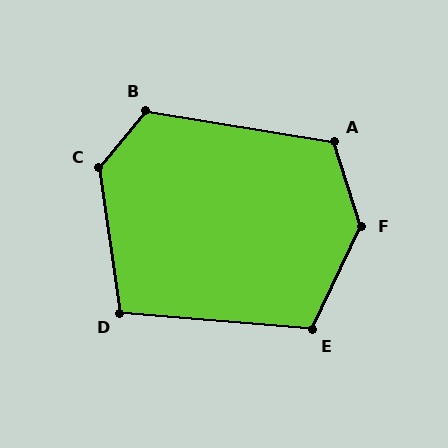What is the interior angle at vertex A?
Approximately 117 degrees (obtuse).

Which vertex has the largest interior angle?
F, at approximately 136 degrees.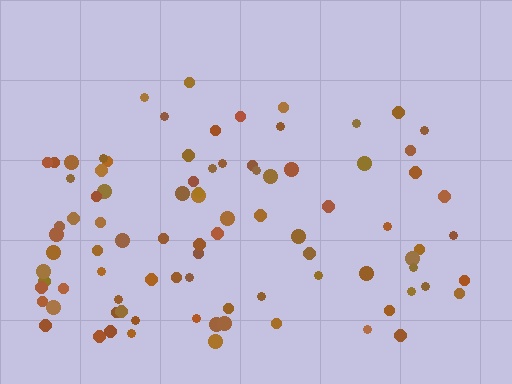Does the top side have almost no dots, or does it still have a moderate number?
Still a moderate number, just noticeably fewer than the bottom.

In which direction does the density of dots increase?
From top to bottom, with the bottom side densest.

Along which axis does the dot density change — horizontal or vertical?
Vertical.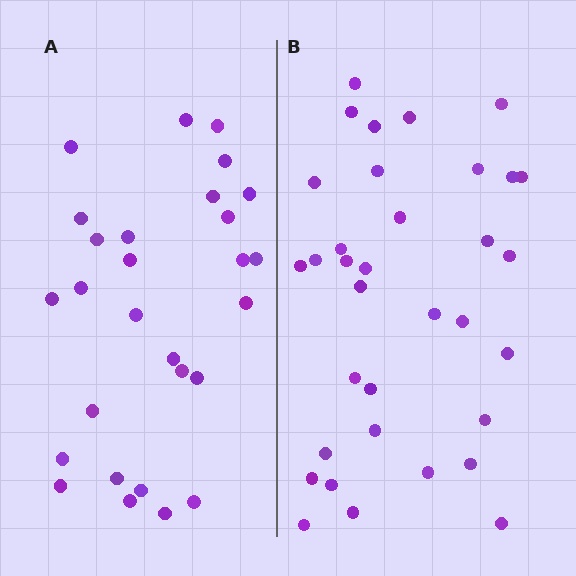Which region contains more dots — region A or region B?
Region B (the right region) has more dots.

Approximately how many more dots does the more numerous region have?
Region B has about 6 more dots than region A.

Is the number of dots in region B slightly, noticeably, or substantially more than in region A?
Region B has only slightly more — the two regions are fairly close. The ratio is roughly 1.2 to 1.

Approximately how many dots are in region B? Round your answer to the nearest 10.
About 30 dots. (The exact count is 34, which rounds to 30.)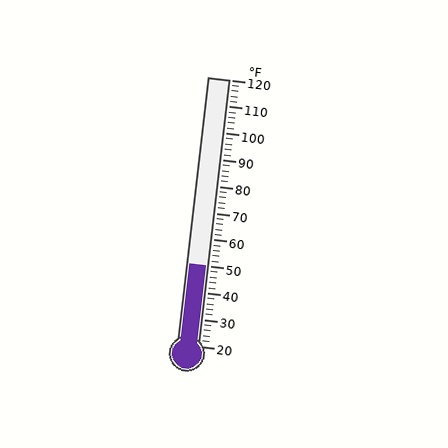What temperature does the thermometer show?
The thermometer shows approximately 50°F.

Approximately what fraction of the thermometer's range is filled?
The thermometer is filled to approximately 30% of its range.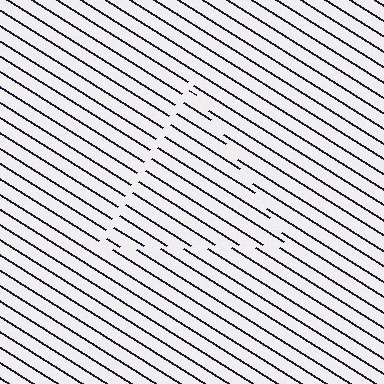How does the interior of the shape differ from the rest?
The interior of the shape contains the same grating, shifted by half a period — the contour is defined by the phase discontinuity where line-ends from the inner and outer gratings abut.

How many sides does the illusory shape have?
3 sides — the line-ends trace a triangle.